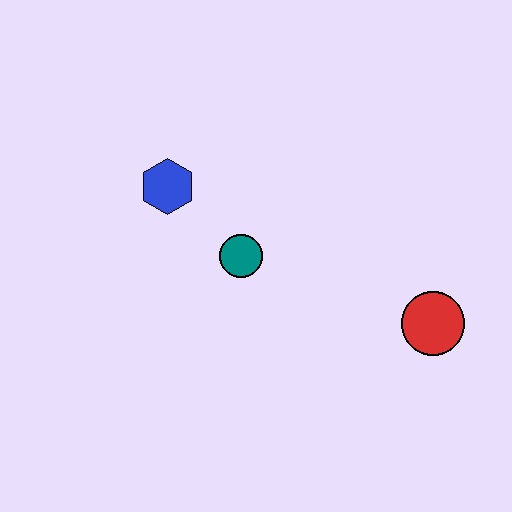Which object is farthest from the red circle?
The blue hexagon is farthest from the red circle.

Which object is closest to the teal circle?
The blue hexagon is closest to the teal circle.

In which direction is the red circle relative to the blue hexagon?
The red circle is to the right of the blue hexagon.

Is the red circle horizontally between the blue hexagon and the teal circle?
No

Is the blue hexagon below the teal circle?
No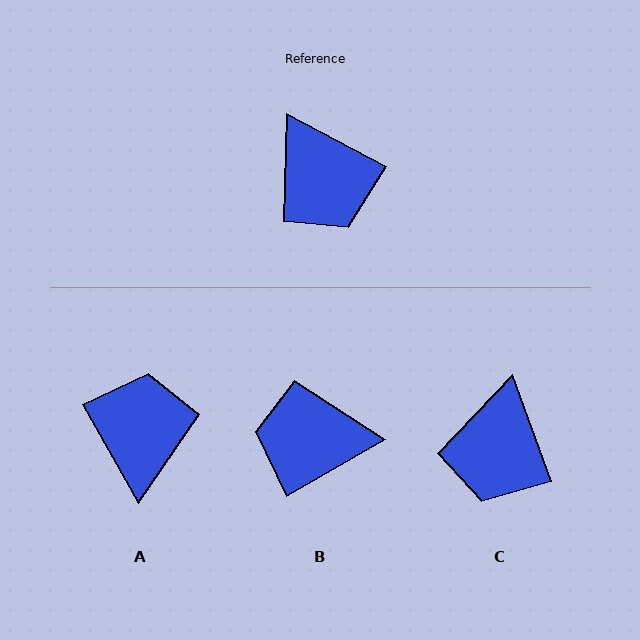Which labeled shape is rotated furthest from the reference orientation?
A, about 147 degrees away.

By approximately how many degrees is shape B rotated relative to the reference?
Approximately 122 degrees clockwise.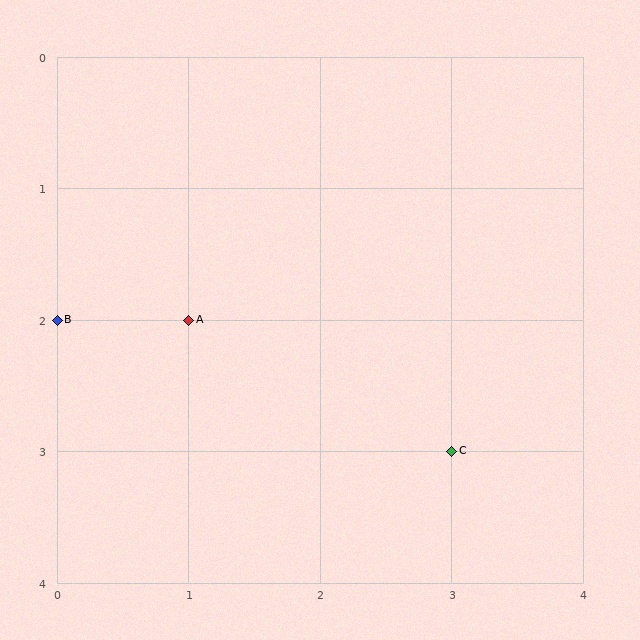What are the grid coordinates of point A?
Point A is at grid coordinates (1, 2).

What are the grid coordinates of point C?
Point C is at grid coordinates (3, 3).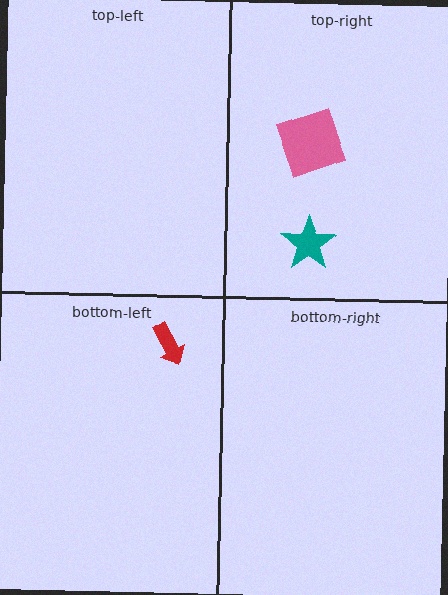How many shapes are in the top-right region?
2.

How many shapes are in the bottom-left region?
1.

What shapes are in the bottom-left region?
The red arrow.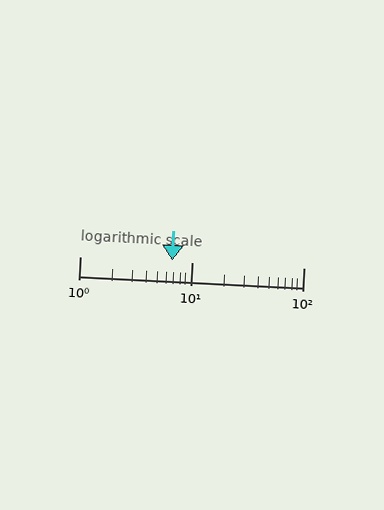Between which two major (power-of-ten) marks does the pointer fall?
The pointer is between 1 and 10.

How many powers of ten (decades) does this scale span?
The scale spans 2 decades, from 1 to 100.